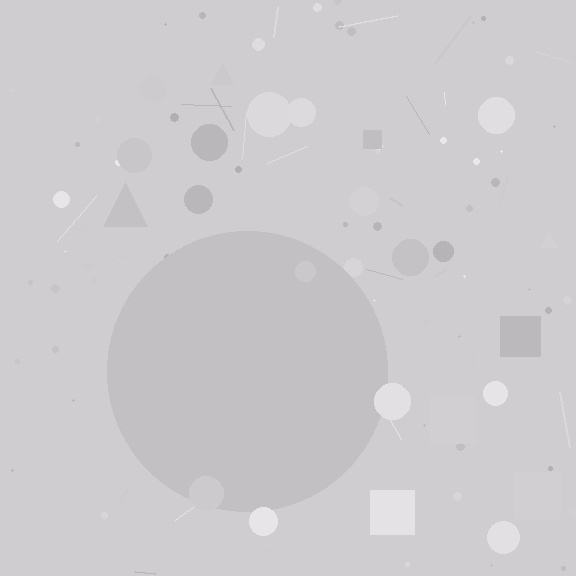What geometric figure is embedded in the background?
A circle is embedded in the background.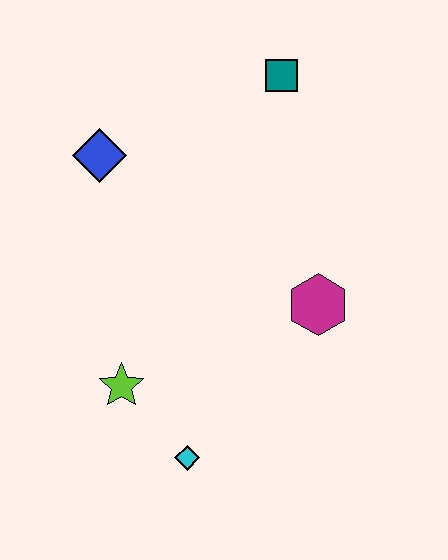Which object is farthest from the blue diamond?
The cyan diamond is farthest from the blue diamond.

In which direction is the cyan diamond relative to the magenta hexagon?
The cyan diamond is below the magenta hexagon.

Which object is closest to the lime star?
The cyan diamond is closest to the lime star.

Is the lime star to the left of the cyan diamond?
Yes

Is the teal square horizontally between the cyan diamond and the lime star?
No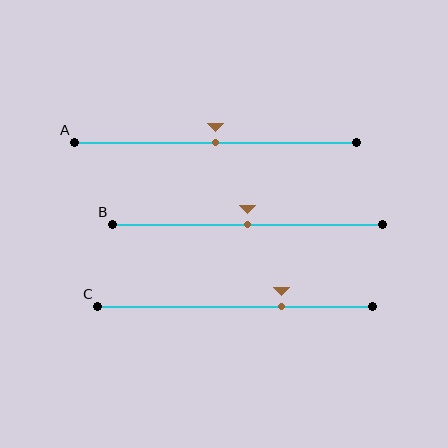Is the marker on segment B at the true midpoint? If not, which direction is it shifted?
Yes, the marker on segment B is at the true midpoint.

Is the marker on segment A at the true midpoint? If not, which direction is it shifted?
Yes, the marker on segment A is at the true midpoint.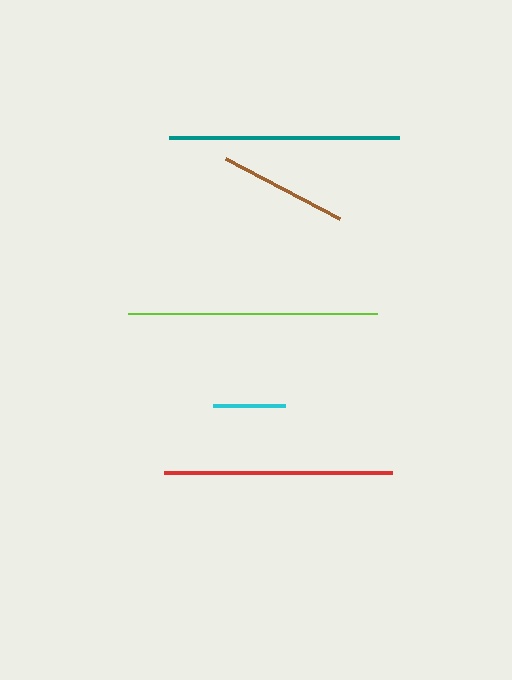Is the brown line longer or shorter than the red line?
The red line is longer than the brown line.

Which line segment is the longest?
The lime line is the longest at approximately 248 pixels.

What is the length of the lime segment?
The lime segment is approximately 248 pixels long.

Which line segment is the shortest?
The cyan line is the shortest at approximately 72 pixels.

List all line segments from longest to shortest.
From longest to shortest: lime, teal, red, brown, cyan.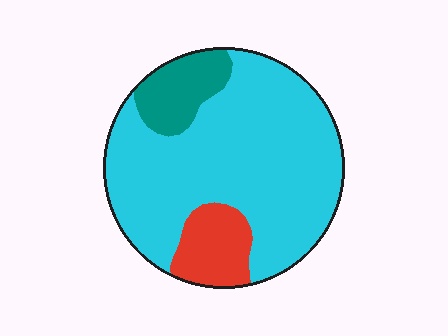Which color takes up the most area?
Cyan, at roughly 75%.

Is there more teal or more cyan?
Cyan.